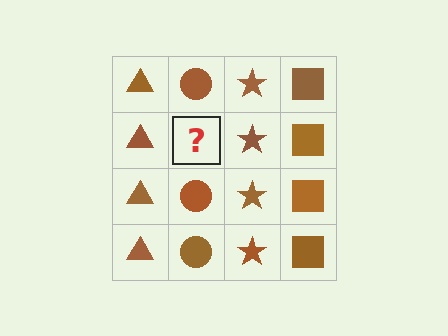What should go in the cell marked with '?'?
The missing cell should contain a brown circle.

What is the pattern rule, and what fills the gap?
The rule is that each column has a consistent shape. The gap should be filled with a brown circle.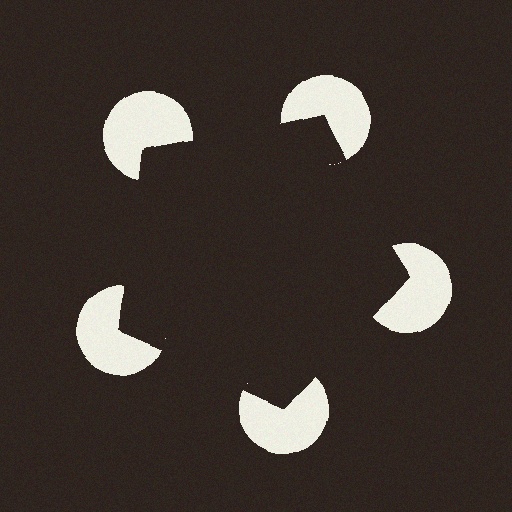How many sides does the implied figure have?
5 sides.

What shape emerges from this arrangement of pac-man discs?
An illusory pentagon — its edges are inferred from the aligned wedge cuts in the pac-man discs, not physically drawn.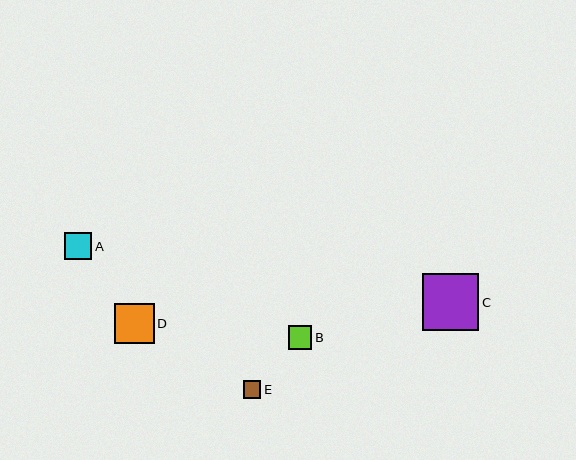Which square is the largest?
Square C is the largest with a size of approximately 57 pixels.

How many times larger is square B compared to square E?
Square B is approximately 1.3 times the size of square E.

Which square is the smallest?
Square E is the smallest with a size of approximately 18 pixels.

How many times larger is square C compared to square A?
Square C is approximately 2.1 times the size of square A.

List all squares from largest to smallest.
From largest to smallest: C, D, A, B, E.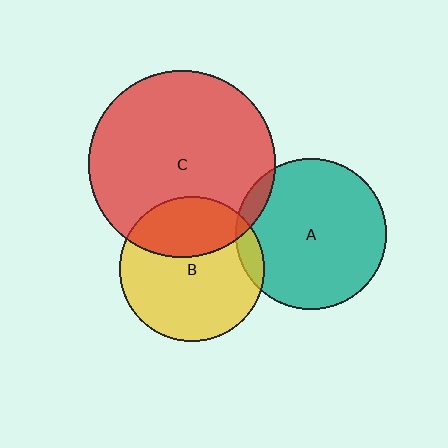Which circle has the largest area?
Circle C (red).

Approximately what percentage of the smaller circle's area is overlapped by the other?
Approximately 5%.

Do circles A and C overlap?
Yes.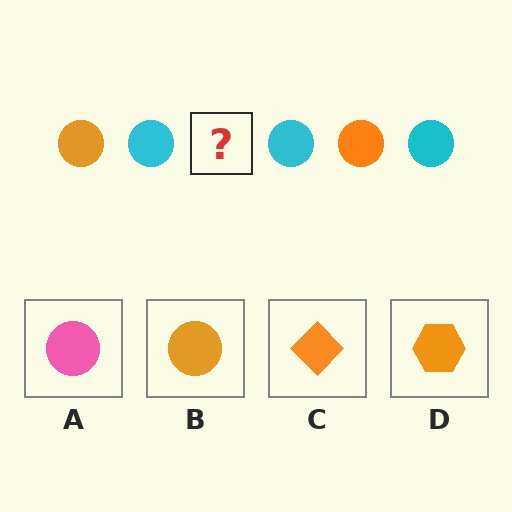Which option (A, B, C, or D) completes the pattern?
B.